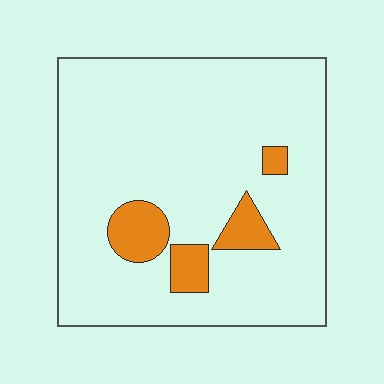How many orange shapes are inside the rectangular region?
4.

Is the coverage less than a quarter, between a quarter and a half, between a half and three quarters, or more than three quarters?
Less than a quarter.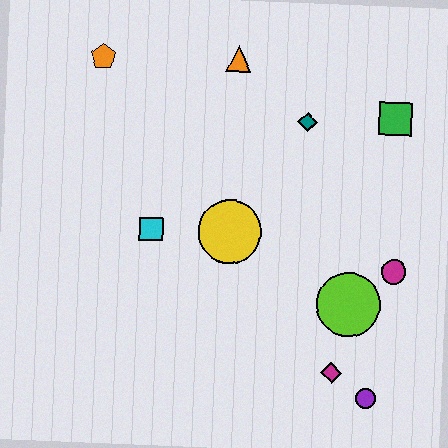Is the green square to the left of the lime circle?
No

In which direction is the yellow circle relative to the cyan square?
The yellow circle is to the right of the cyan square.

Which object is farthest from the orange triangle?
The purple circle is farthest from the orange triangle.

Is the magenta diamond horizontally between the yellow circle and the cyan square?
No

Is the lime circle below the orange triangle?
Yes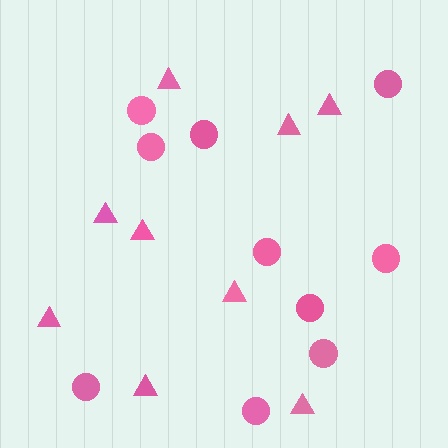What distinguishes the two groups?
There are 2 groups: one group of triangles (9) and one group of circles (10).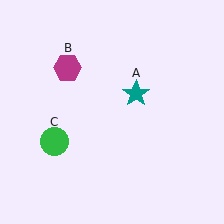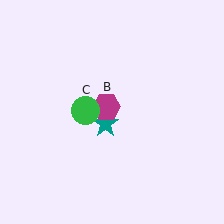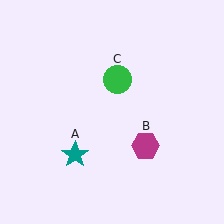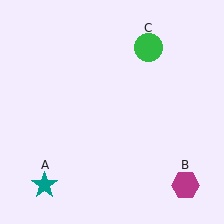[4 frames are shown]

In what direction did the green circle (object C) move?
The green circle (object C) moved up and to the right.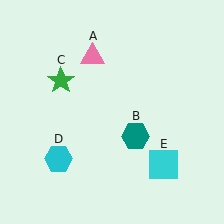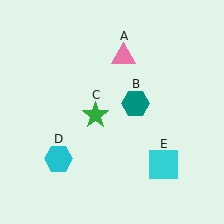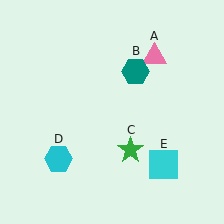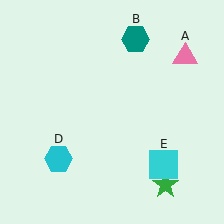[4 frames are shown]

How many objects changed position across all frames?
3 objects changed position: pink triangle (object A), teal hexagon (object B), green star (object C).